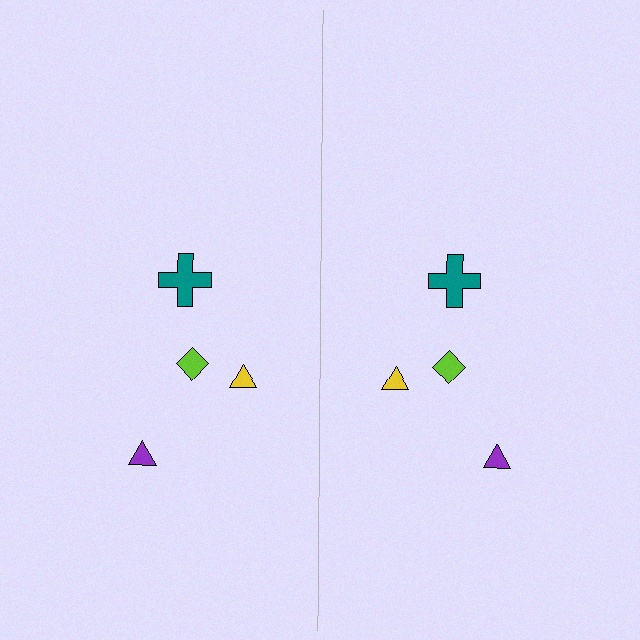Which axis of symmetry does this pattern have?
The pattern has a vertical axis of symmetry running through the center of the image.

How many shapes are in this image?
There are 8 shapes in this image.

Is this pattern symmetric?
Yes, this pattern has bilateral (reflection) symmetry.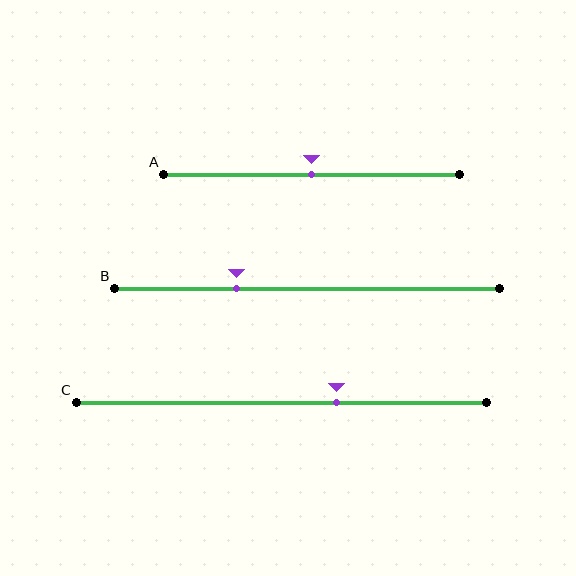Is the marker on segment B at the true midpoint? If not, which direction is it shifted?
No, the marker on segment B is shifted to the left by about 18% of the segment length.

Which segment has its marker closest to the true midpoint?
Segment A has its marker closest to the true midpoint.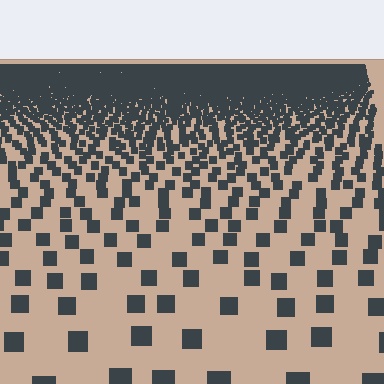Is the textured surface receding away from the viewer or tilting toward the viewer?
The surface is receding away from the viewer. Texture elements get smaller and denser toward the top.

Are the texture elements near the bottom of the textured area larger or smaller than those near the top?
Larger. Near the bottom, elements are closer to the viewer and appear at a bigger on-screen size.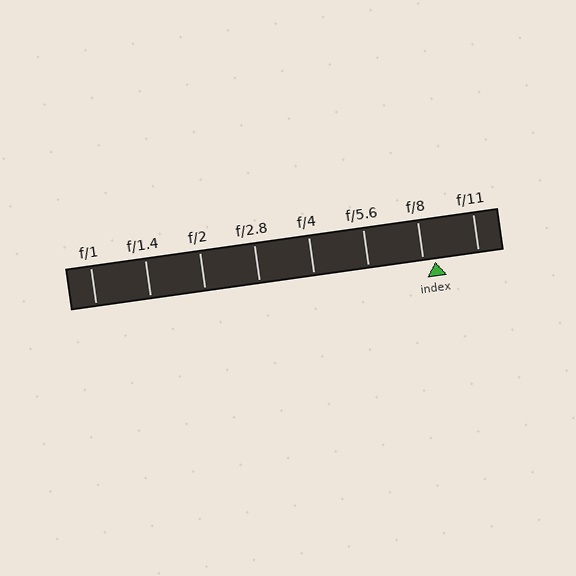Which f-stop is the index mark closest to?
The index mark is closest to f/8.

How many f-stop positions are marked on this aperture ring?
There are 8 f-stop positions marked.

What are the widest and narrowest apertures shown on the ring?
The widest aperture shown is f/1 and the narrowest is f/11.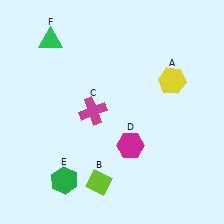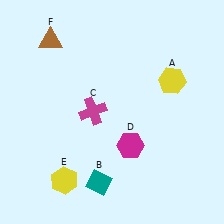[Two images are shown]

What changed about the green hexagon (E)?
In Image 1, E is green. In Image 2, it changed to yellow.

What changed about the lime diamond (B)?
In Image 1, B is lime. In Image 2, it changed to teal.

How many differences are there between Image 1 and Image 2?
There are 3 differences between the two images.